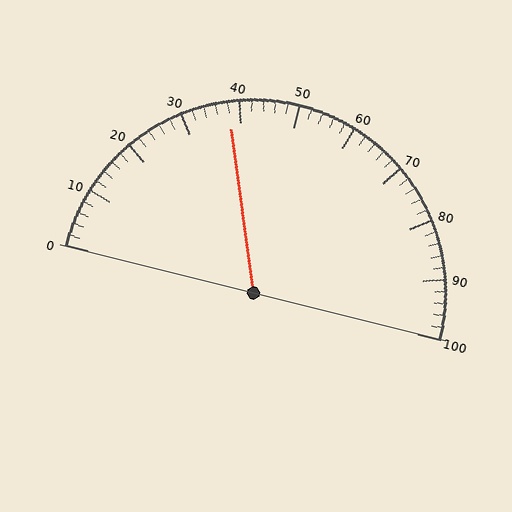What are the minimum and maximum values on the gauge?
The gauge ranges from 0 to 100.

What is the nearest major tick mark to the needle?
The nearest major tick mark is 40.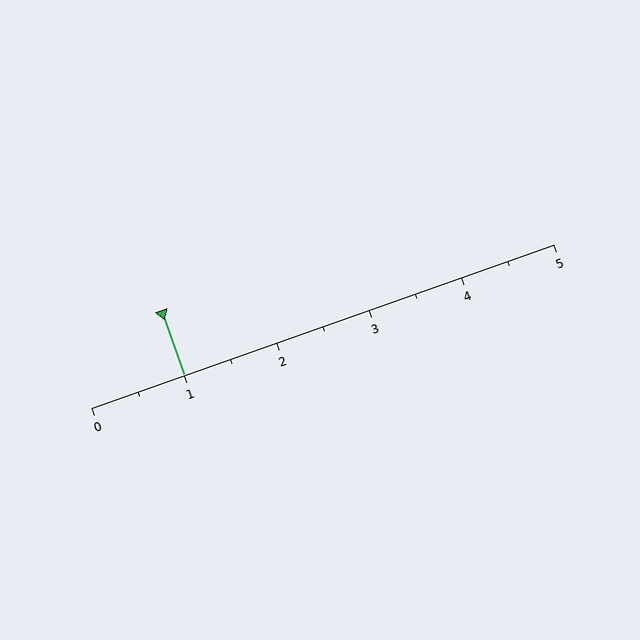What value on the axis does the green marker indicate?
The marker indicates approximately 1.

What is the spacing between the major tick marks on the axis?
The major ticks are spaced 1 apart.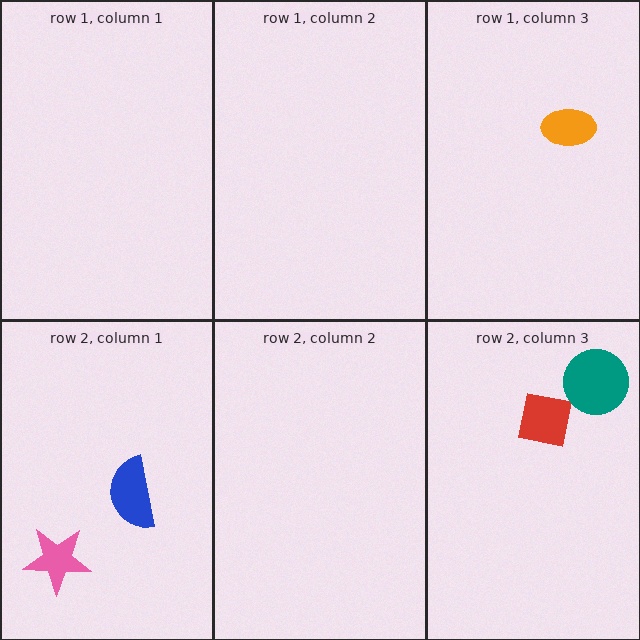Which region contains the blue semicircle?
The row 2, column 1 region.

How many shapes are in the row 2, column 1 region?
2.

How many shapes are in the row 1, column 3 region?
1.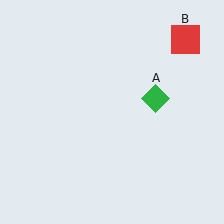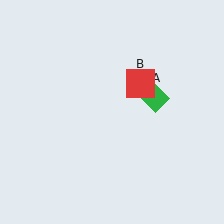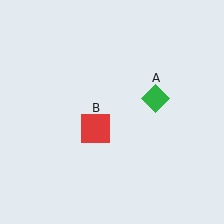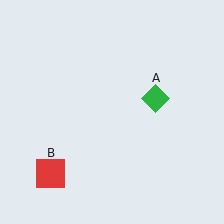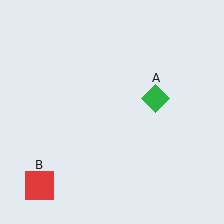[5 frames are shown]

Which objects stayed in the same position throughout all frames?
Green diamond (object A) remained stationary.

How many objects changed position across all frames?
1 object changed position: red square (object B).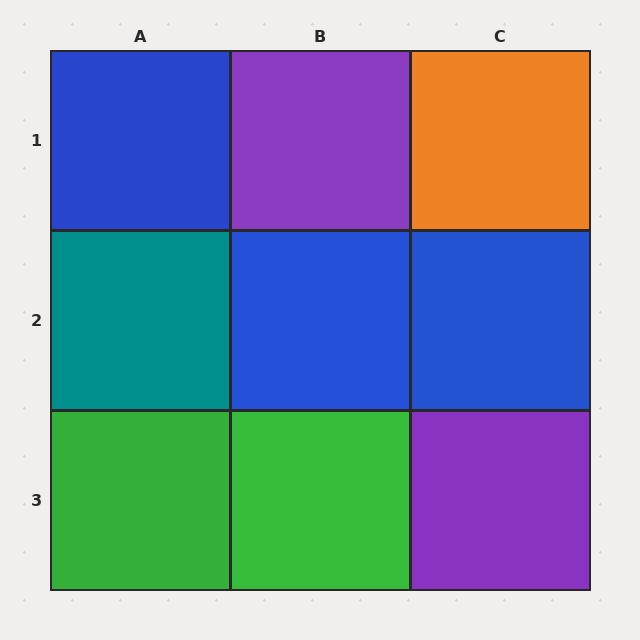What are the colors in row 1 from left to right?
Blue, purple, orange.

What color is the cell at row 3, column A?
Green.